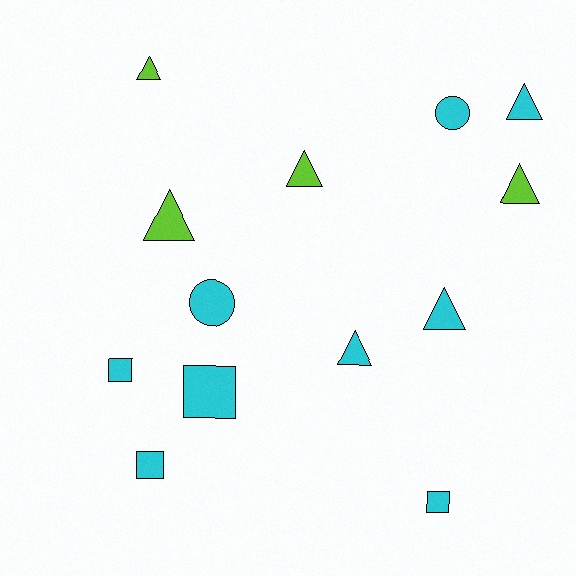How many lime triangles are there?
There are 4 lime triangles.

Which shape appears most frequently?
Triangle, with 7 objects.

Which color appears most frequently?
Cyan, with 9 objects.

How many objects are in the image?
There are 13 objects.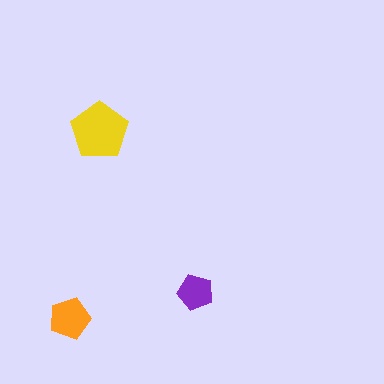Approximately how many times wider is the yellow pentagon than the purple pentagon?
About 1.5 times wider.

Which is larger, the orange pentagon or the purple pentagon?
The orange one.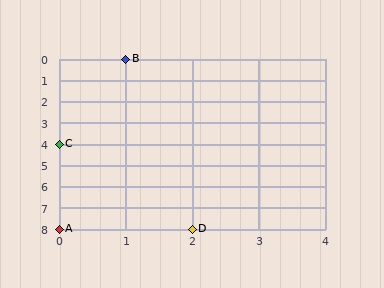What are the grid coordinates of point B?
Point B is at grid coordinates (1, 0).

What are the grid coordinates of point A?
Point A is at grid coordinates (0, 8).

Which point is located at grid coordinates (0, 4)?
Point C is at (0, 4).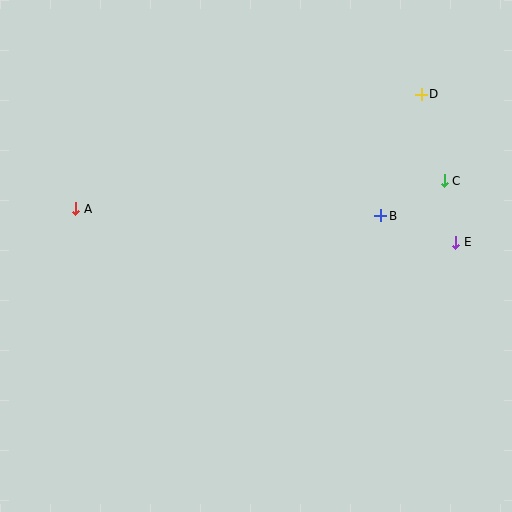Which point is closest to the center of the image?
Point B at (381, 216) is closest to the center.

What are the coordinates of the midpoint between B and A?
The midpoint between B and A is at (228, 212).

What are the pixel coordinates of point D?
Point D is at (421, 94).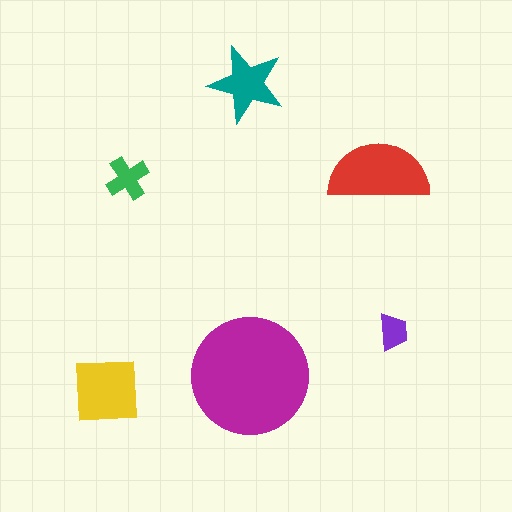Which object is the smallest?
The purple trapezoid.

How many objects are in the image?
There are 6 objects in the image.